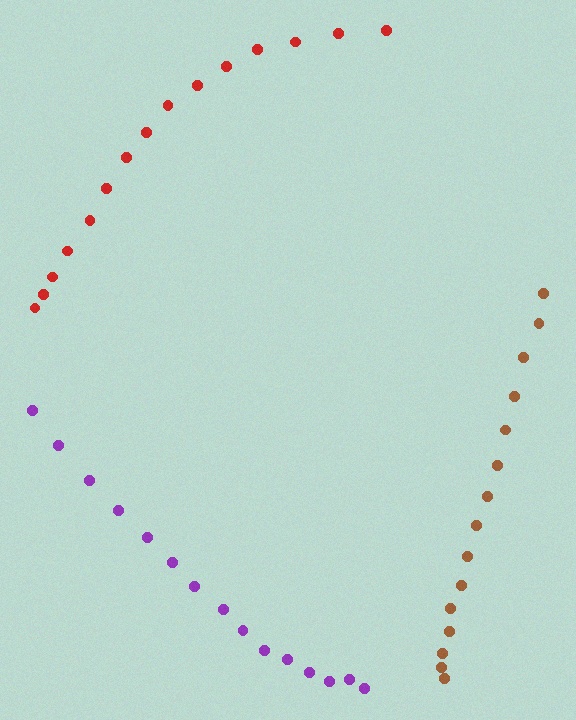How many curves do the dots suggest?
There are 3 distinct paths.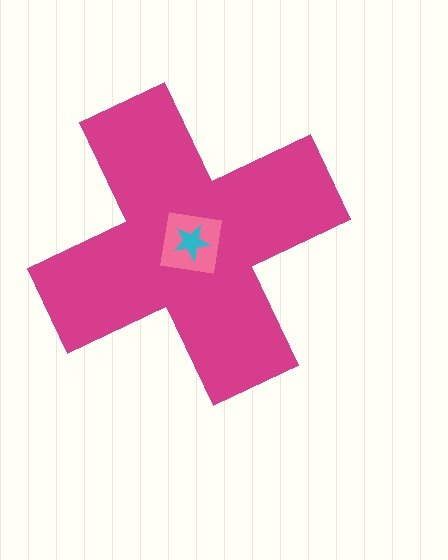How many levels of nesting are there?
3.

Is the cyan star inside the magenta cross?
Yes.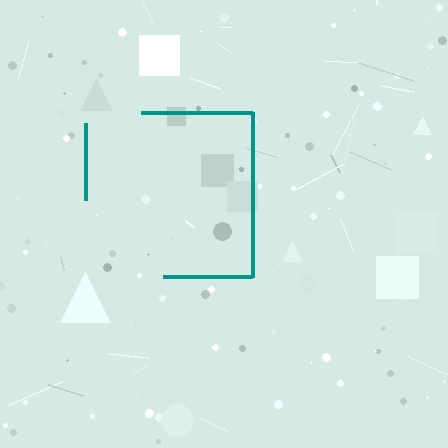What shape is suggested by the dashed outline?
The dashed outline suggests a square.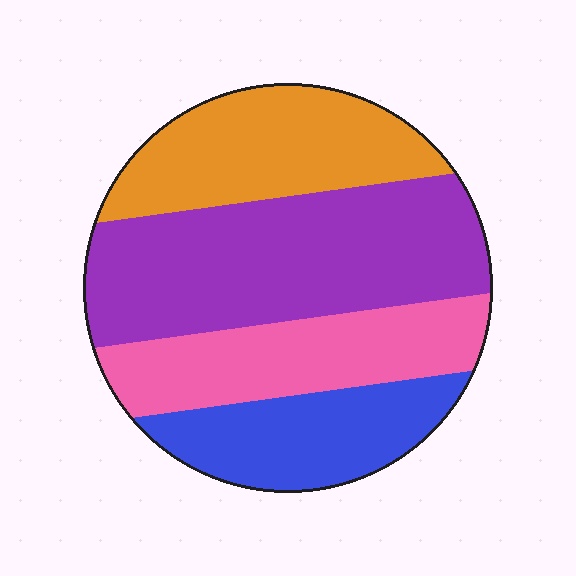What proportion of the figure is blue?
Blue covers roughly 20% of the figure.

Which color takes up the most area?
Purple, at roughly 35%.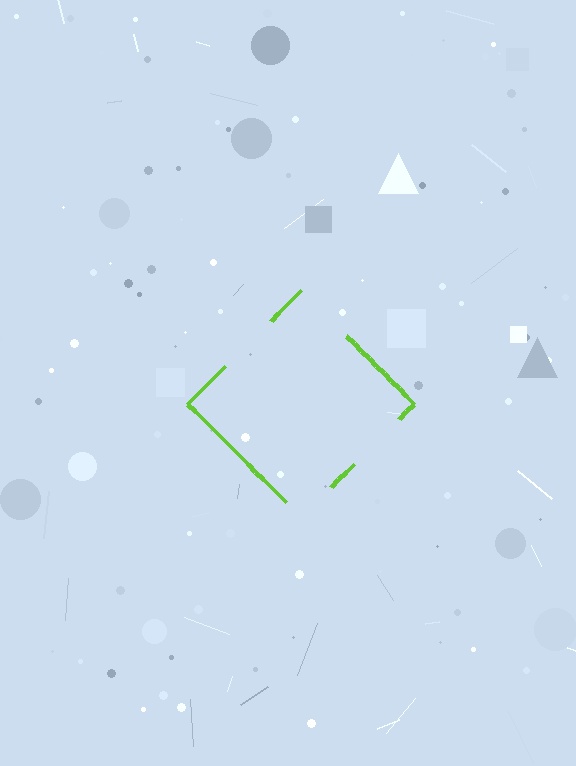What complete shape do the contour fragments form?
The contour fragments form a diamond.